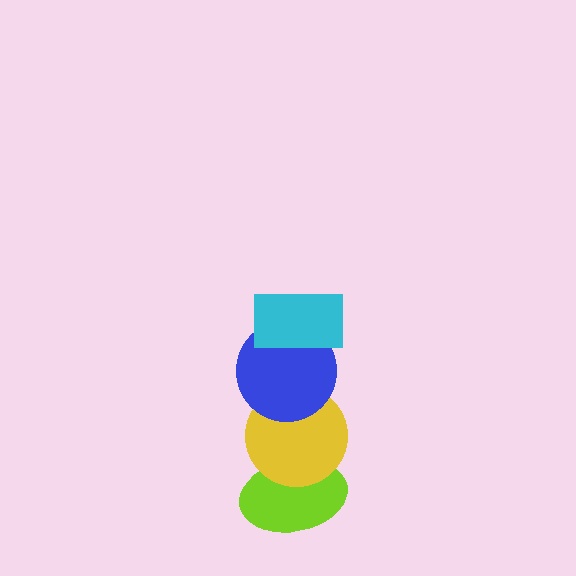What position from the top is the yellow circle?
The yellow circle is 3rd from the top.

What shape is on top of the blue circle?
The cyan rectangle is on top of the blue circle.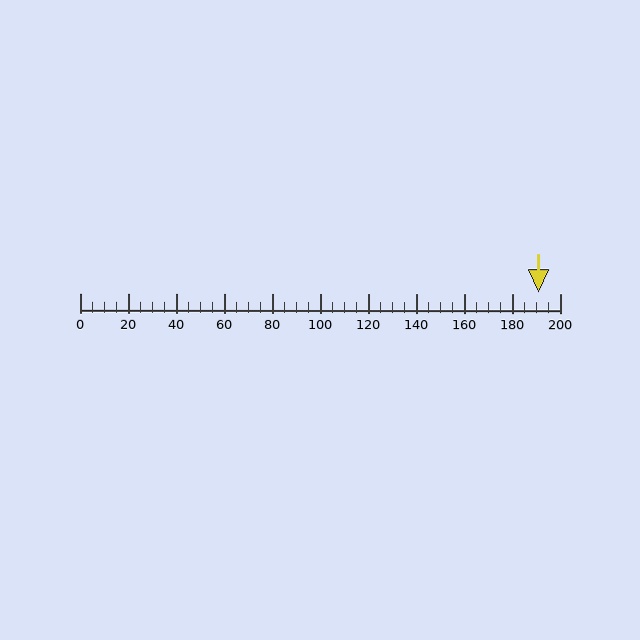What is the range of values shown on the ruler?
The ruler shows values from 0 to 200.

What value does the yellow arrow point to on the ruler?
The yellow arrow points to approximately 191.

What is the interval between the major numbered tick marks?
The major tick marks are spaced 20 units apart.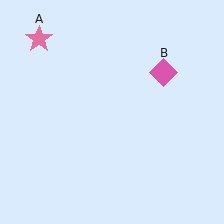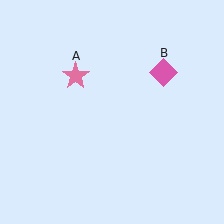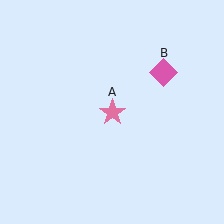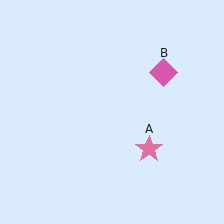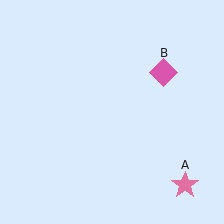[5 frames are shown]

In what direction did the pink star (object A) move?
The pink star (object A) moved down and to the right.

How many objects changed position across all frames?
1 object changed position: pink star (object A).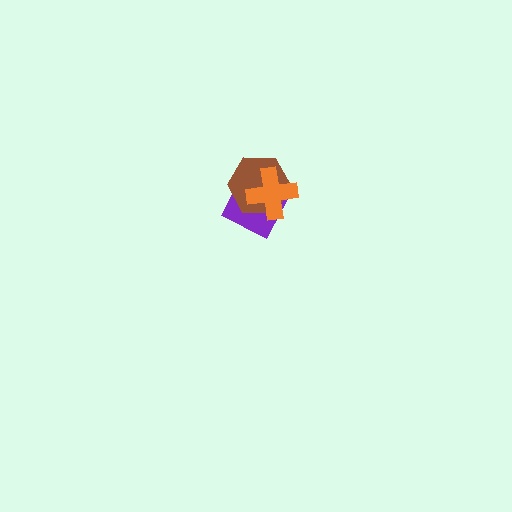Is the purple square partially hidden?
Yes, it is partially covered by another shape.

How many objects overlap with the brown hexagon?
2 objects overlap with the brown hexagon.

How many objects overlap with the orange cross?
2 objects overlap with the orange cross.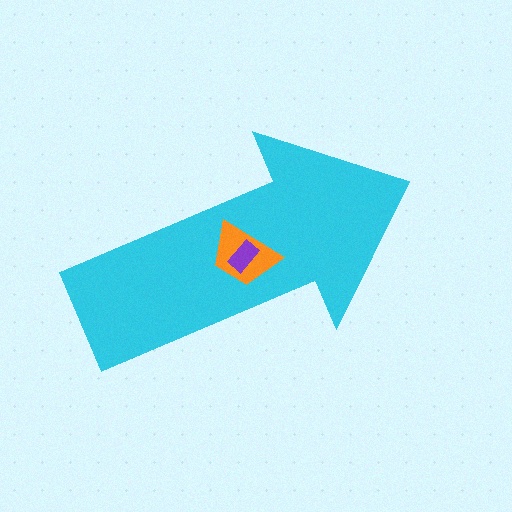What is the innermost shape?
The purple rectangle.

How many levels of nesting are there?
3.